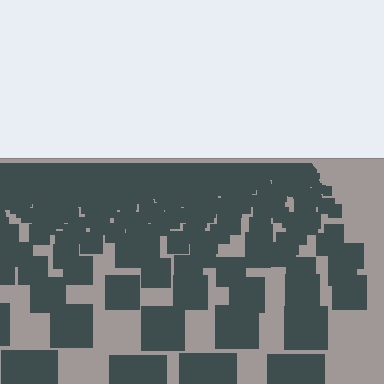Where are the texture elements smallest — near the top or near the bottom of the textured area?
Near the top.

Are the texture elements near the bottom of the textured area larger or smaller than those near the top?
Larger. Near the bottom, elements are closer to the viewer and appear at a bigger on-screen size.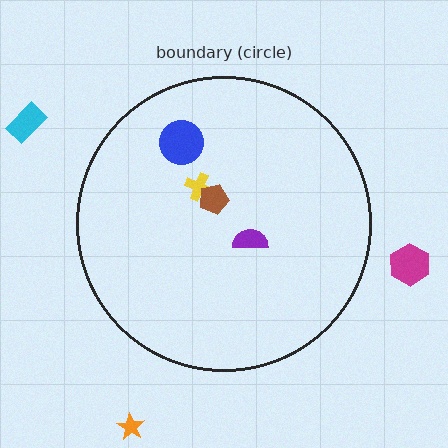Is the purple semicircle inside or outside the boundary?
Inside.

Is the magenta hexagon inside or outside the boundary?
Outside.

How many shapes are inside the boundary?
4 inside, 3 outside.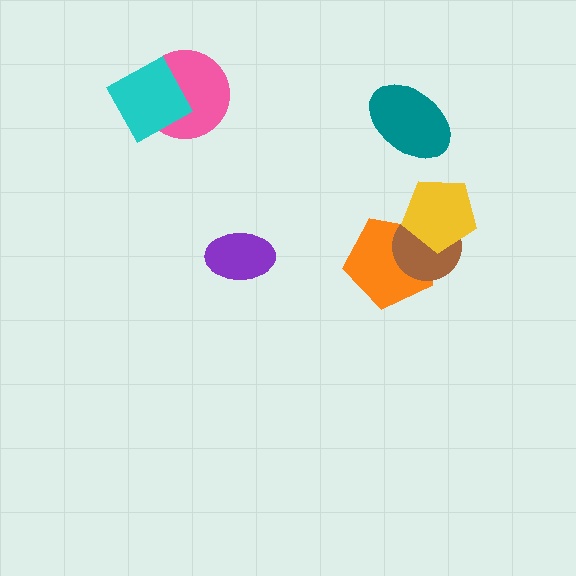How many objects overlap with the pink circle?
1 object overlaps with the pink circle.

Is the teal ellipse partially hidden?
No, no other shape covers it.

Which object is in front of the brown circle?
The yellow pentagon is in front of the brown circle.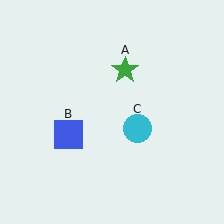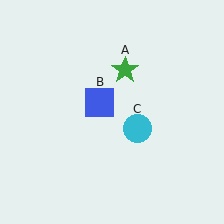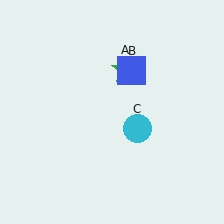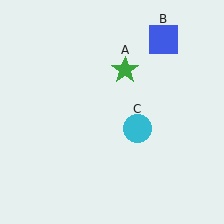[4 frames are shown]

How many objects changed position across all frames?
1 object changed position: blue square (object B).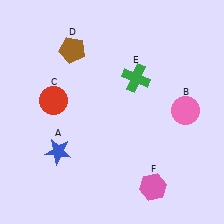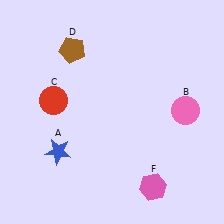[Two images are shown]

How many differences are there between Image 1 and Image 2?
There is 1 difference between the two images.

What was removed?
The green cross (E) was removed in Image 2.